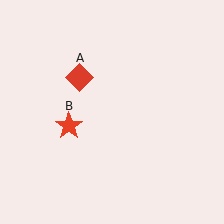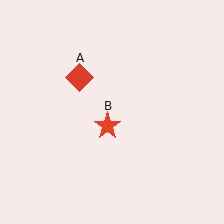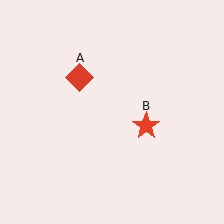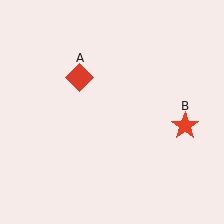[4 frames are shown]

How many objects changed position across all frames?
1 object changed position: red star (object B).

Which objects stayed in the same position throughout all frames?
Red diamond (object A) remained stationary.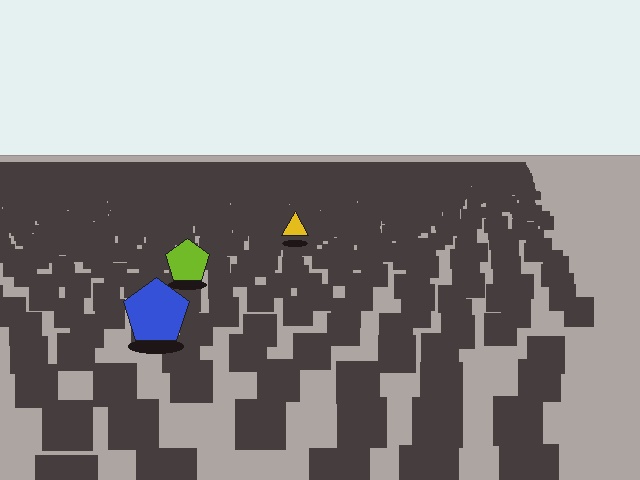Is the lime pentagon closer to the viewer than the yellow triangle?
Yes. The lime pentagon is closer — you can tell from the texture gradient: the ground texture is coarser near it.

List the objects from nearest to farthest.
From nearest to farthest: the blue pentagon, the lime pentagon, the yellow triangle.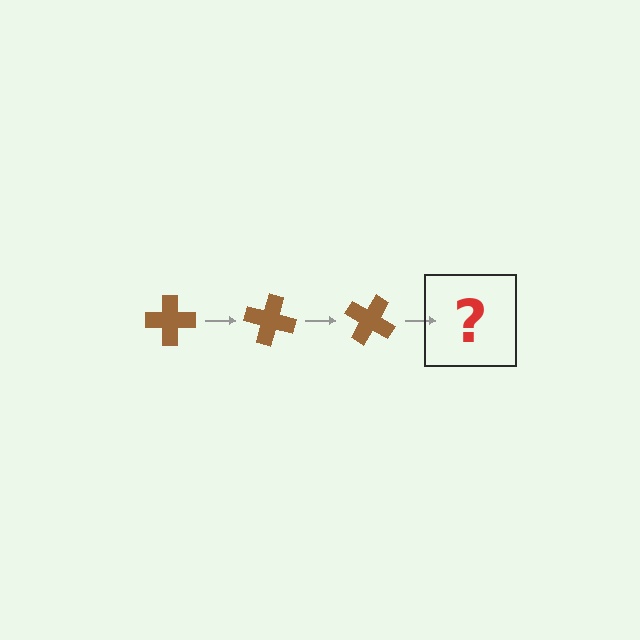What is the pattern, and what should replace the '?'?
The pattern is that the cross rotates 15 degrees each step. The '?' should be a brown cross rotated 45 degrees.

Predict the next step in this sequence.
The next step is a brown cross rotated 45 degrees.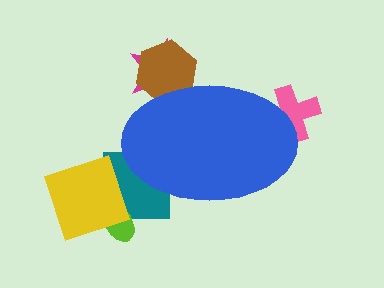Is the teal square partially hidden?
Yes, the teal square is partially hidden behind the blue ellipse.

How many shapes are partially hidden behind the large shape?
4 shapes are partially hidden.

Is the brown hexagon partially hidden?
Yes, the brown hexagon is partially hidden behind the blue ellipse.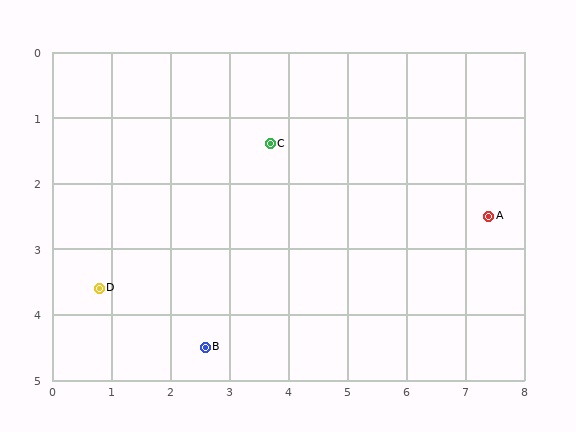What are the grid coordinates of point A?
Point A is at approximately (7.4, 2.5).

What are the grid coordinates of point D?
Point D is at approximately (0.8, 3.6).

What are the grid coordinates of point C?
Point C is at approximately (3.7, 1.4).